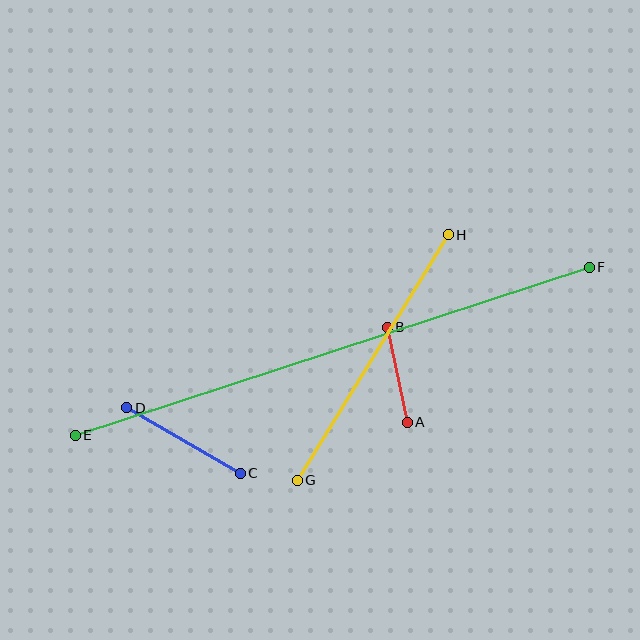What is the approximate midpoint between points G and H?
The midpoint is at approximately (373, 357) pixels.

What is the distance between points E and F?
The distance is approximately 541 pixels.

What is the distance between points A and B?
The distance is approximately 97 pixels.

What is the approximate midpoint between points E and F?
The midpoint is at approximately (332, 351) pixels.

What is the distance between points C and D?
The distance is approximately 131 pixels.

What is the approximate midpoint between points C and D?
The midpoint is at approximately (184, 440) pixels.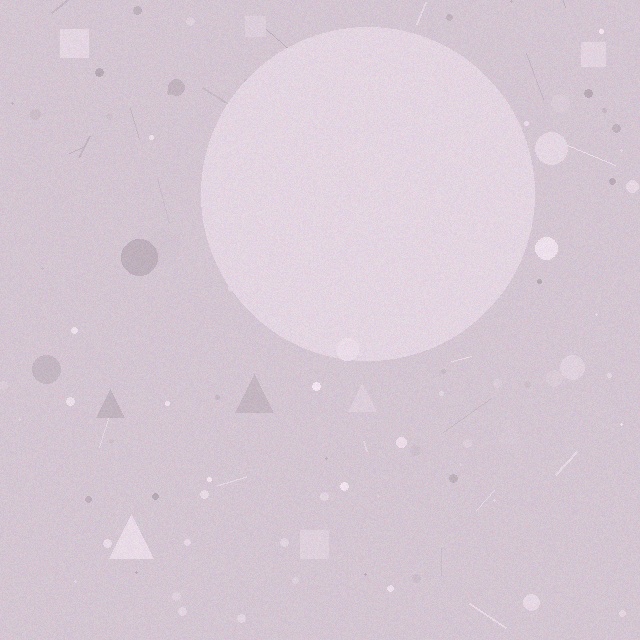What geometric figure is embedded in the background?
A circle is embedded in the background.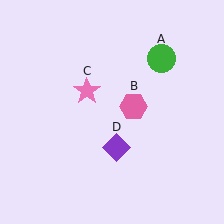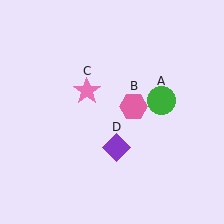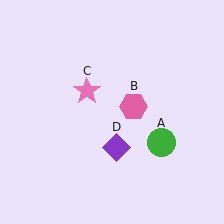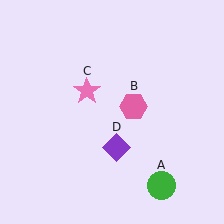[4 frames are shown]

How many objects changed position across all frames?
1 object changed position: green circle (object A).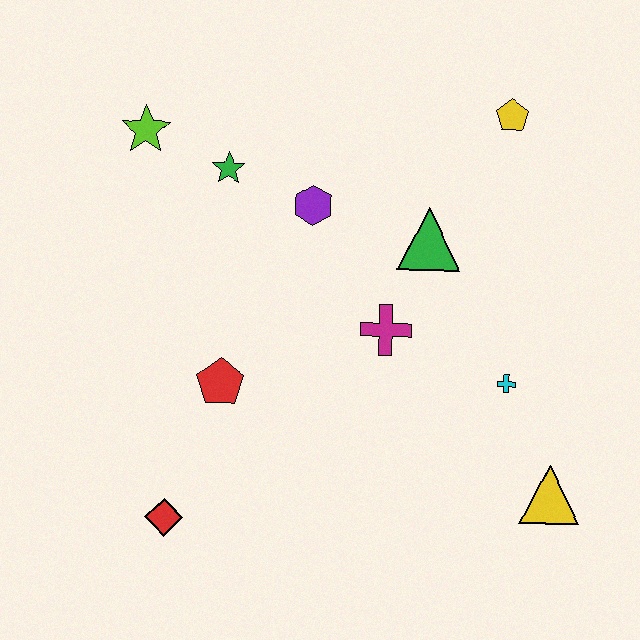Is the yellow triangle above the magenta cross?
No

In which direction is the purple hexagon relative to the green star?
The purple hexagon is to the right of the green star.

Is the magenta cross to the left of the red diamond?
No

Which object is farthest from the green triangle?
The red diamond is farthest from the green triangle.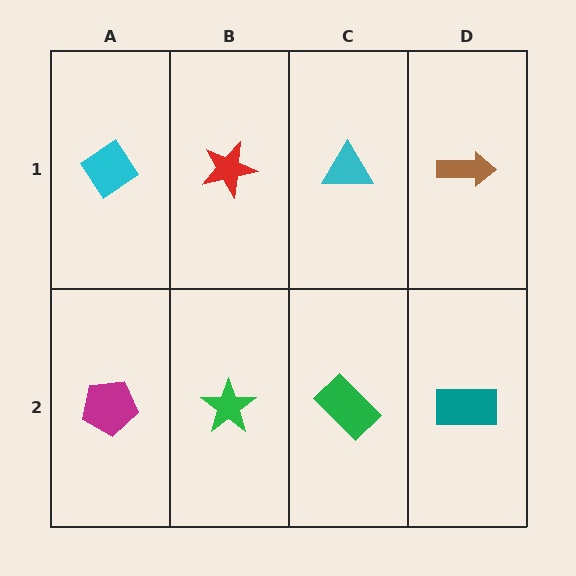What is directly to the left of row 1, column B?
A cyan diamond.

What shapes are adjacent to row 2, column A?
A cyan diamond (row 1, column A), a green star (row 2, column B).